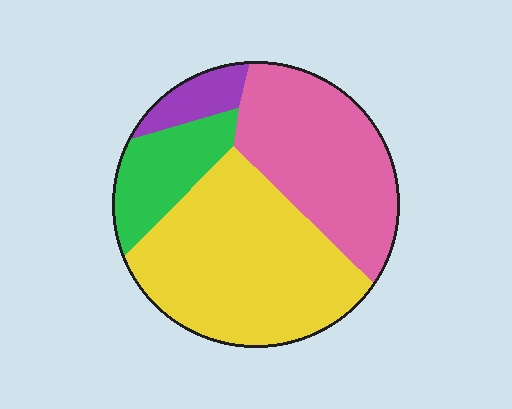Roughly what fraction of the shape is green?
Green takes up about one eighth (1/8) of the shape.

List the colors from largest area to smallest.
From largest to smallest: yellow, pink, green, purple.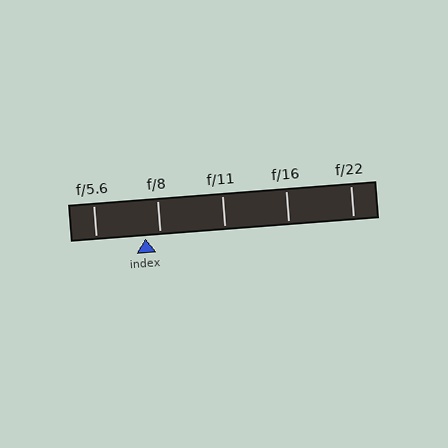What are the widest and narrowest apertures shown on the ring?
The widest aperture shown is f/5.6 and the narrowest is f/22.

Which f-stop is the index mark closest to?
The index mark is closest to f/8.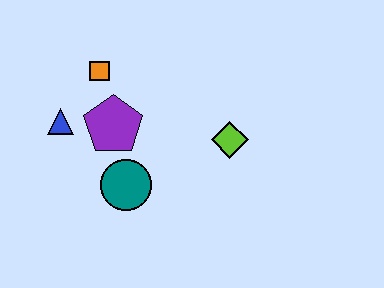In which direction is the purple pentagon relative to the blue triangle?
The purple pentagon is to the right of the blue triangle.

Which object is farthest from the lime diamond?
The blue triangle is farthest from the lime diamond.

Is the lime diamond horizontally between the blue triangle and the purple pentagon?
No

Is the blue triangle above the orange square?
No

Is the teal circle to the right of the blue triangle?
Yes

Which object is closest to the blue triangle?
The purple pentagon is closest to the blue triangle.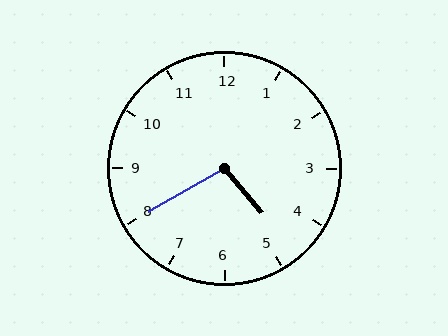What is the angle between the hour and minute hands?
Approximately 100 degrees.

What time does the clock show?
4:40.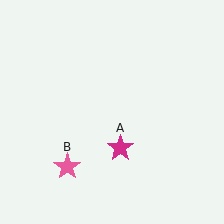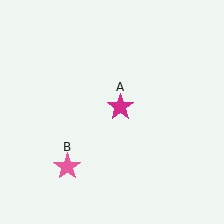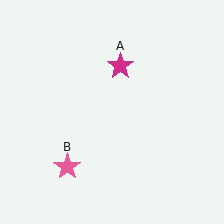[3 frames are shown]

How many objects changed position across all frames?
1 object changed position: magenta star (object A).